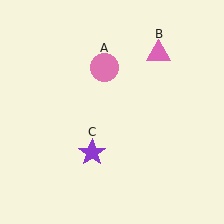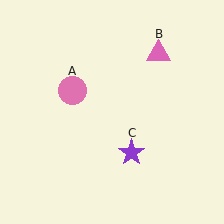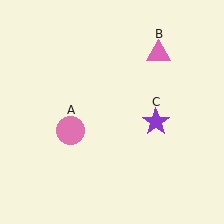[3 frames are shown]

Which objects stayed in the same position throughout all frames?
Pink triangle (object B) remained stationary.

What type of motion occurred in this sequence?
The pink circle (object A), purple star (object C) rotated counterclockwise around the center of the scene.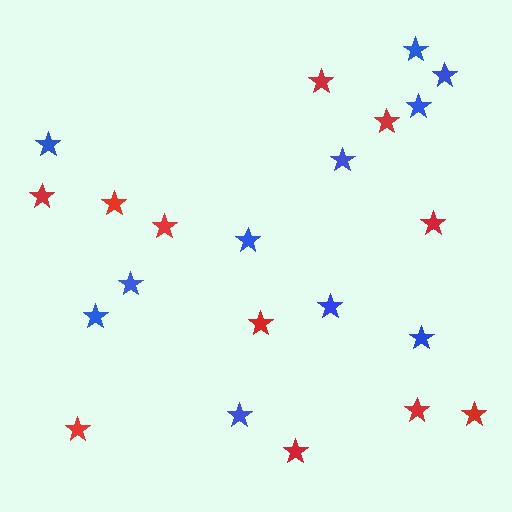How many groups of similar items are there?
There are 2 groups: one group of red stars (11) and one group of blue stars (11).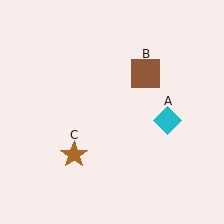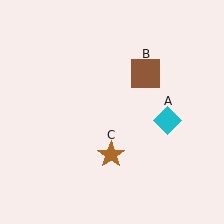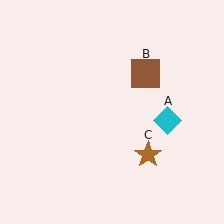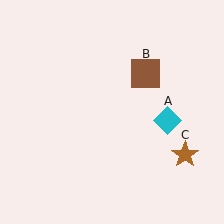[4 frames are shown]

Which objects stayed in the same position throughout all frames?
Cyan diamond (object A) and brown square (object B) remained stationary.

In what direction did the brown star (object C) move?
The brown star (object C) moved right.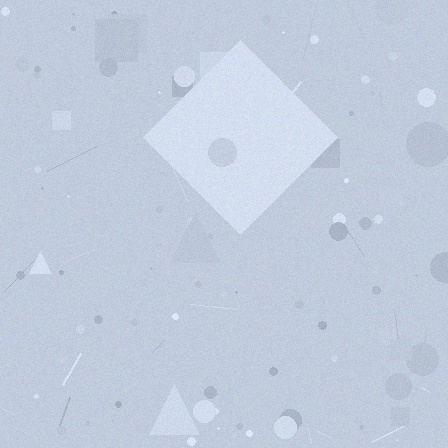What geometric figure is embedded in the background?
A diamond is embedded in the background.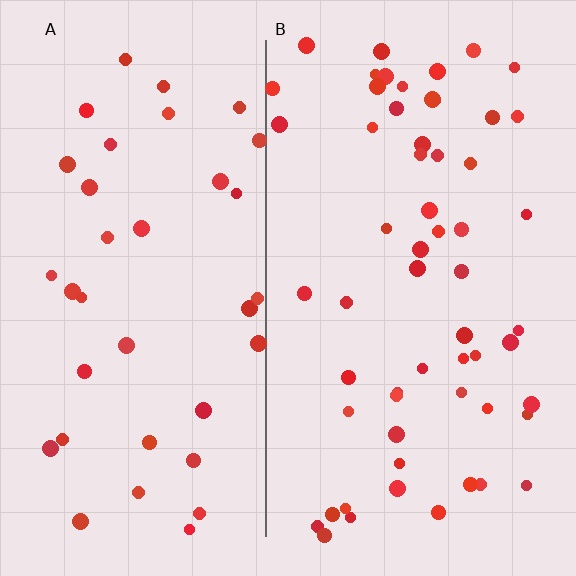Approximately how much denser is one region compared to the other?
Approximately 1.6× — region B over region A.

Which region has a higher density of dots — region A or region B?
B (the right).